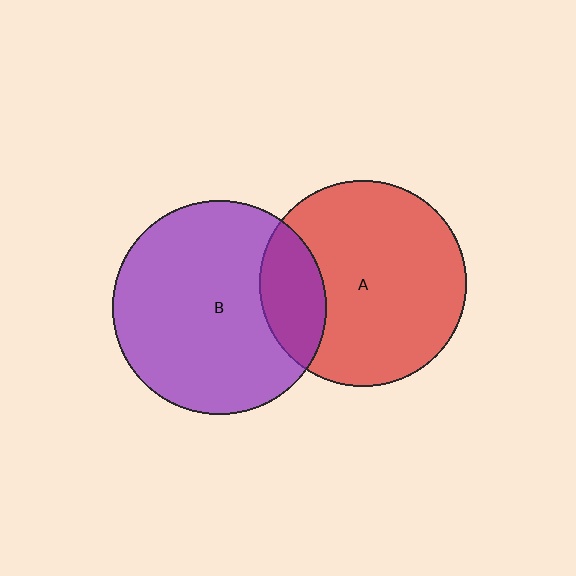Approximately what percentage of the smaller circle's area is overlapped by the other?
Approximately 20%.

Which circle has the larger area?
Circle B (purple).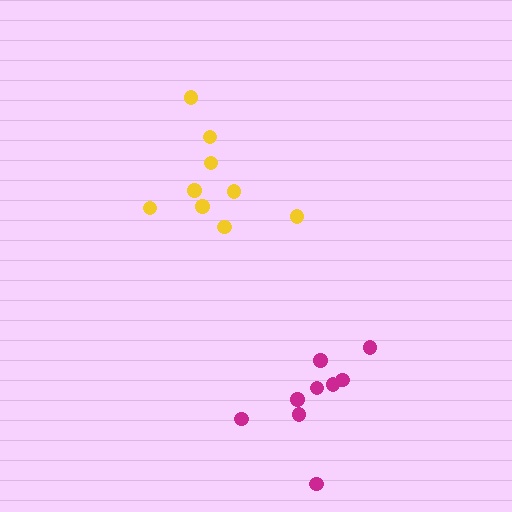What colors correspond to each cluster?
The clusters are colored: yellow, magenta.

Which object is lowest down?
The magenta cluster is bottommost.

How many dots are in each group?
Group 1: 9 dots, Group 2: 9 dots (18 total).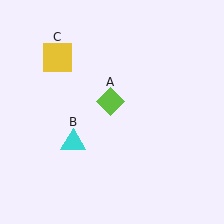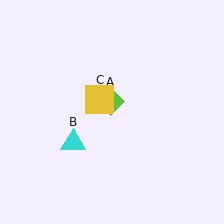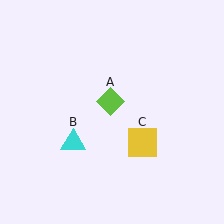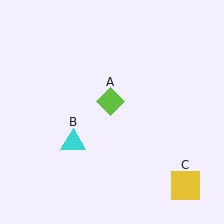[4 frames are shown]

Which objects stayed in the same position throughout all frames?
Lime diamond (object A) and cyan triangle (object B) remained stationary.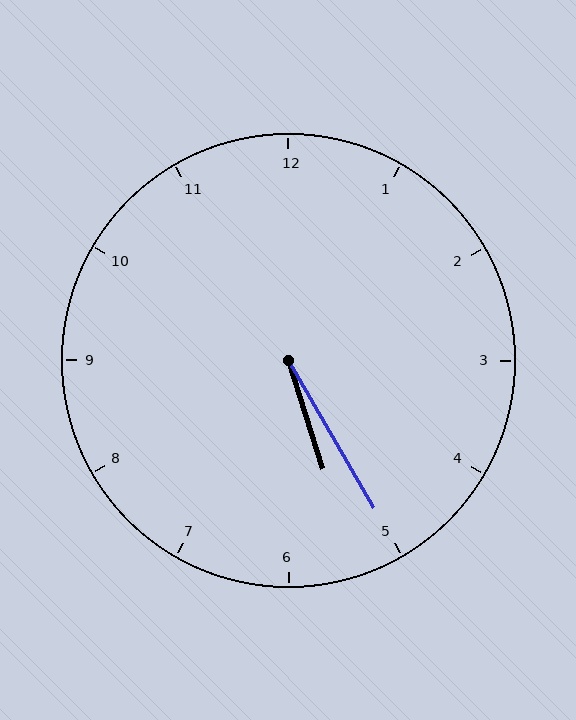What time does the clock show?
5:25.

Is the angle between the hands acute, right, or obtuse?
It is acute.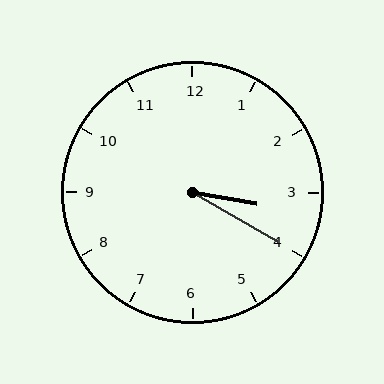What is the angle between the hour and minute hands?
Approximately 20 degrees.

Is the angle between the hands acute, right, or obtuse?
It is acute.